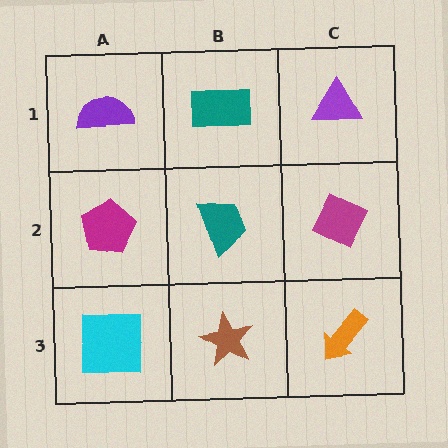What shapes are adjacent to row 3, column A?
A magenta pentagon (row 2, column A), a brown star (row 3, column B).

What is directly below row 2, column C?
An orange arrow.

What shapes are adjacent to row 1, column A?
A magenta pentagon (row 2, column A), a teal rectangle (row 1, column B).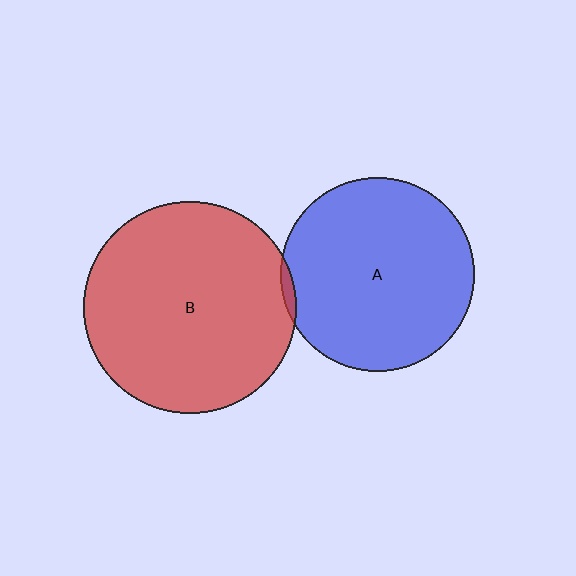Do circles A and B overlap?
Yes.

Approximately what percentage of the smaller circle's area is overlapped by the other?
Approximately 5%.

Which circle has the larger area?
Circle B (red).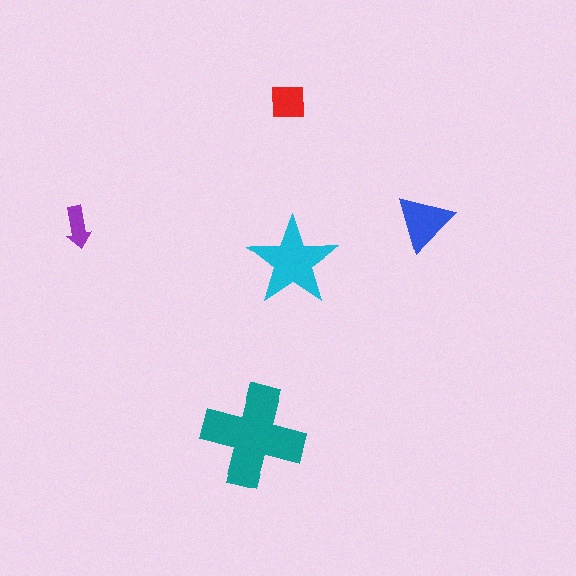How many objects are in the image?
There are 5 objects in the image.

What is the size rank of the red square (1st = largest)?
4th.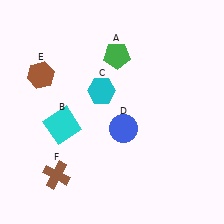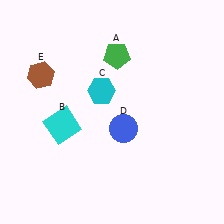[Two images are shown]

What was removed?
The brown cross (F) was removed in Image 2.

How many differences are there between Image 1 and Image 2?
There is 1 difference between the two images.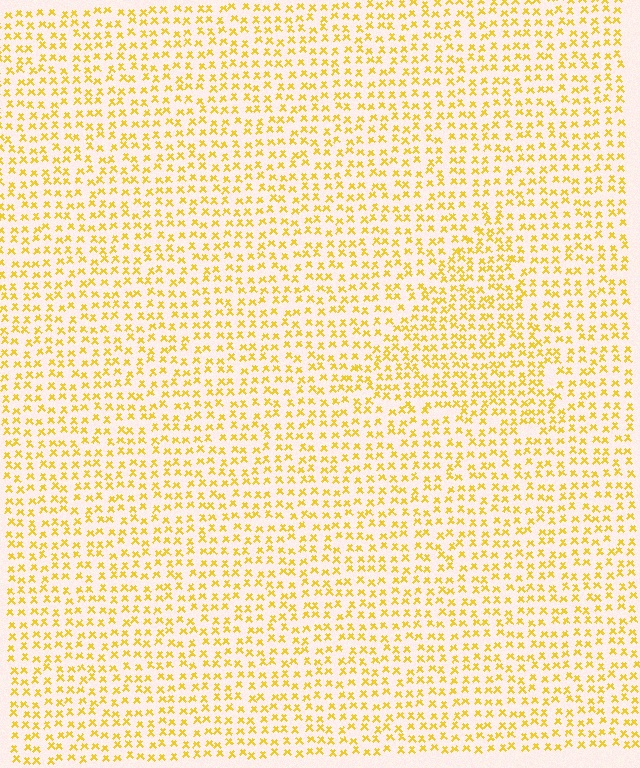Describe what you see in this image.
The image contains small yellow elements arranged at two different densities. A triangle-shaped region is visible where the elements are more densely packed than the surrounding area.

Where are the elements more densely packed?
The elements are more densely packed inside the triangle boundary.